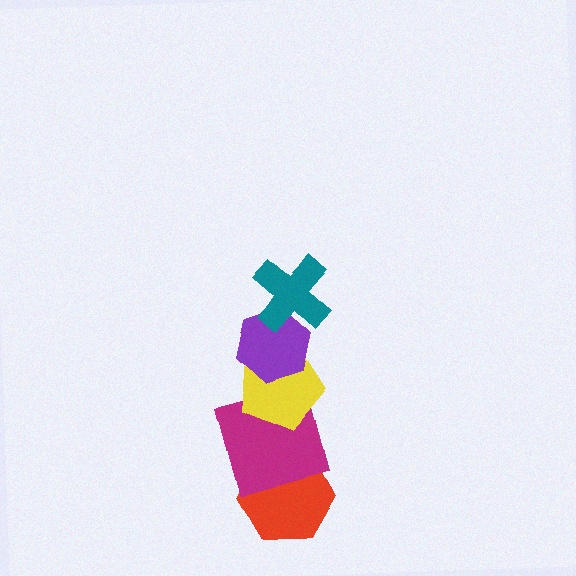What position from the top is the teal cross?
The teal cross is 1st from the top.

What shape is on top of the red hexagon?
The magenta square is on top of the red hexagon.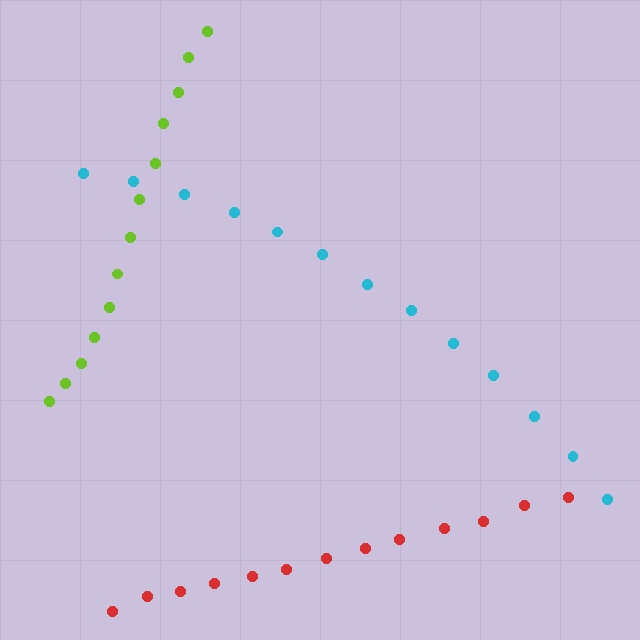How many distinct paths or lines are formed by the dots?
There are 3 distinct paths.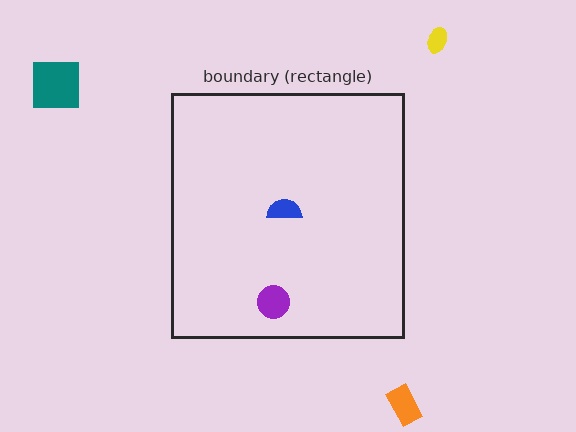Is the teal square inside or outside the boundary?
Outside.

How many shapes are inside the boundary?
2 inside, 3 outside.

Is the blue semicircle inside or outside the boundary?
Inside.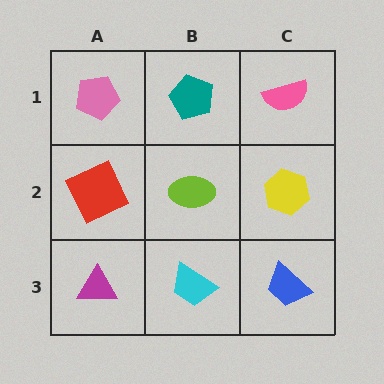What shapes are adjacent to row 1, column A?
A red square (row 2, column A), a teal pentagon (row 1, column B).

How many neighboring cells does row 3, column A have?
2.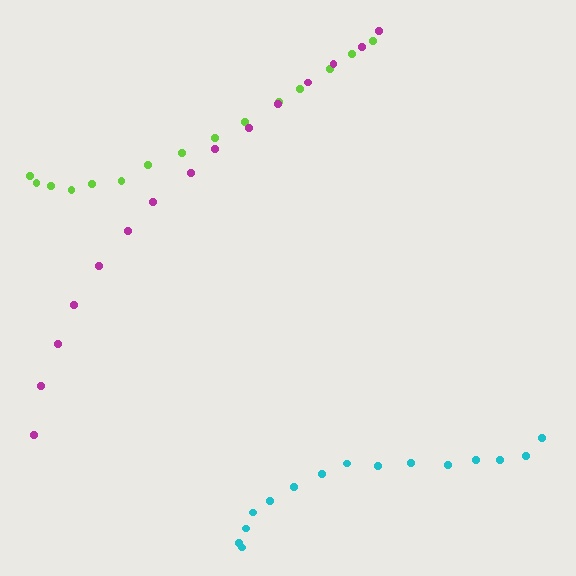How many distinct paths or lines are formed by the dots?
There are 3 distinct paths.